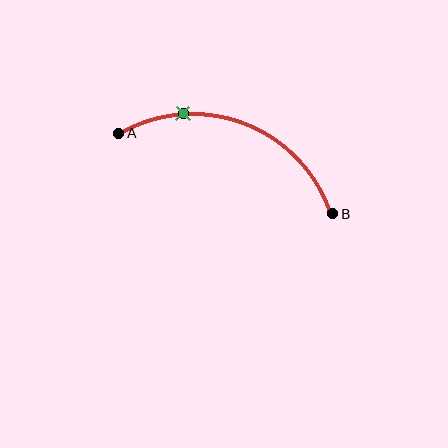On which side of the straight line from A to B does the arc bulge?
The arc bulges above the straight line connecting A and B.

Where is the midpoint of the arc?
The arc midpoint is the point on the curve farthest from the straight line joining A and B. It sits above that line.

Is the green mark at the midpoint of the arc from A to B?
No. The green mark lies on the arc but is closer to endpoint A. The arc midpoint would be at the point on the curve equidistant along the arc from both A and B.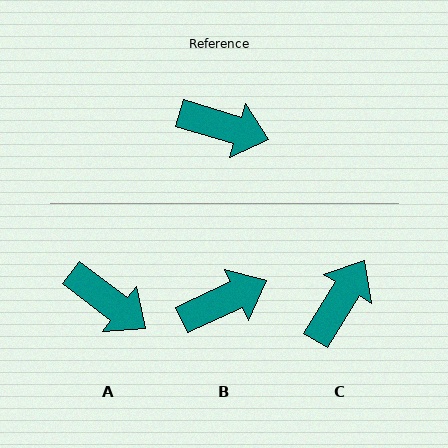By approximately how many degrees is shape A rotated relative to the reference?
Approximately 21 degrees clockwise.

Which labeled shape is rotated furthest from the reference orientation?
C, about 75 degrees away.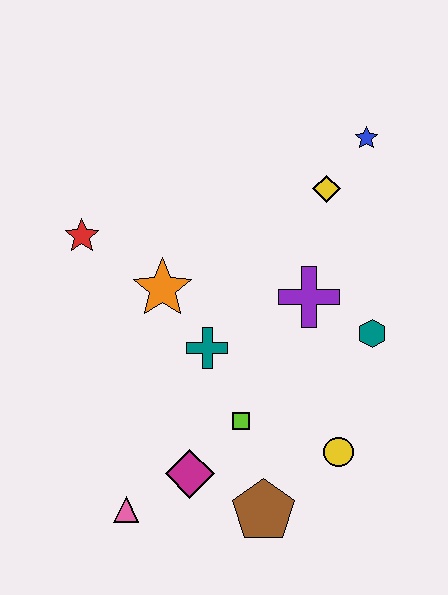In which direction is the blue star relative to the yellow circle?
The blue star is above the yellow circle.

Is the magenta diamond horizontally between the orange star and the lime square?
Yes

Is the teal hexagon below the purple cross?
Yes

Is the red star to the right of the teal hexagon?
No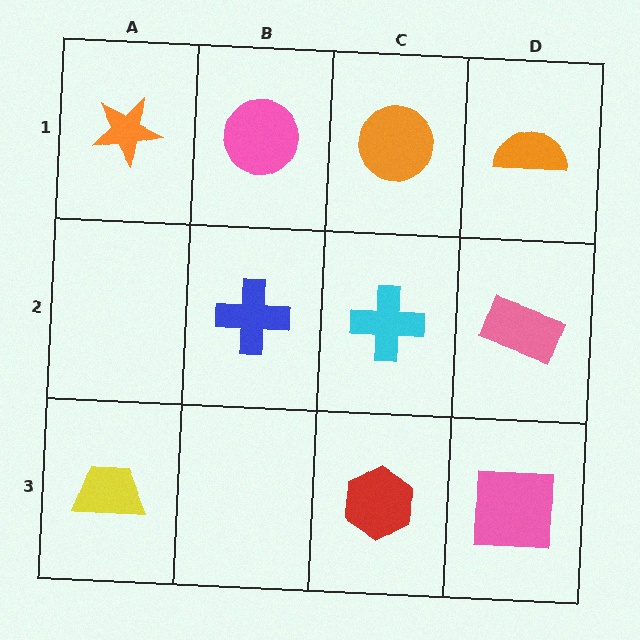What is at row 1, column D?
An orange semicircle.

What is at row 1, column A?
An orange star.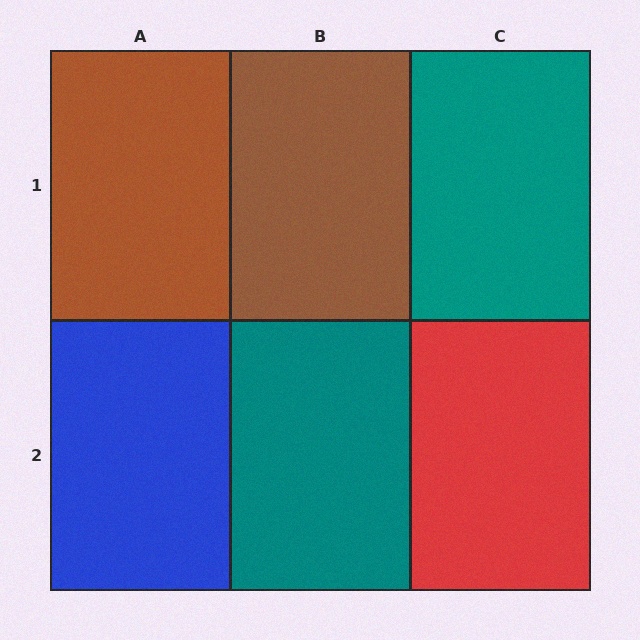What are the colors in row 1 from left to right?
Brown, brown, teal.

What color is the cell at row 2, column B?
Teal.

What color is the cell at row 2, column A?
Blue.